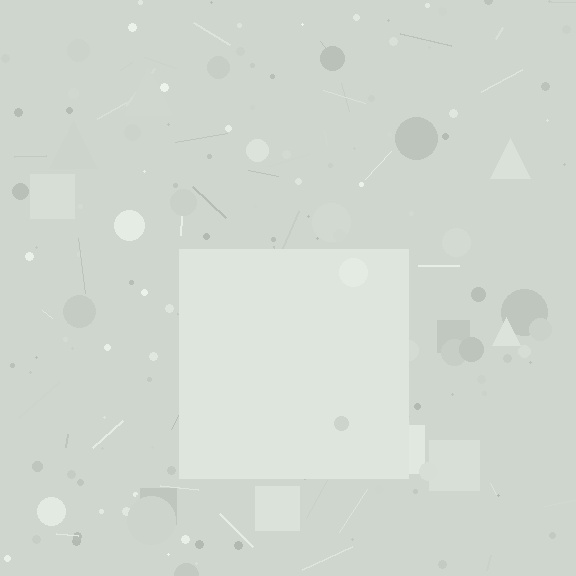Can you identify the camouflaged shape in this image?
The camouflaged shape is a square.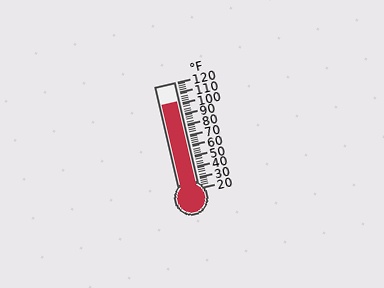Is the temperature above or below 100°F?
The temperature is above 100°F.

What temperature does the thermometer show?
The thermometer shows approximately 102°F.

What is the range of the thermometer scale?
The thermometer scale ranges from 20°F to 120°F.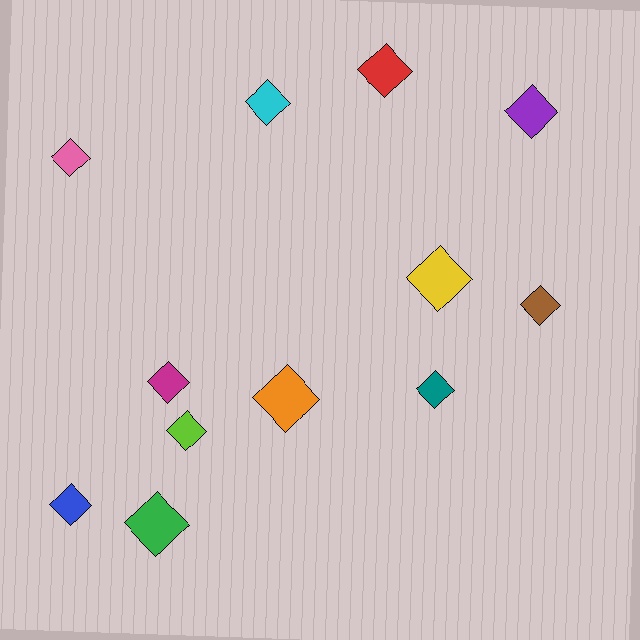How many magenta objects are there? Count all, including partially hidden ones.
There is 1 magenta object.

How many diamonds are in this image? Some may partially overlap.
There are 12 diamonds.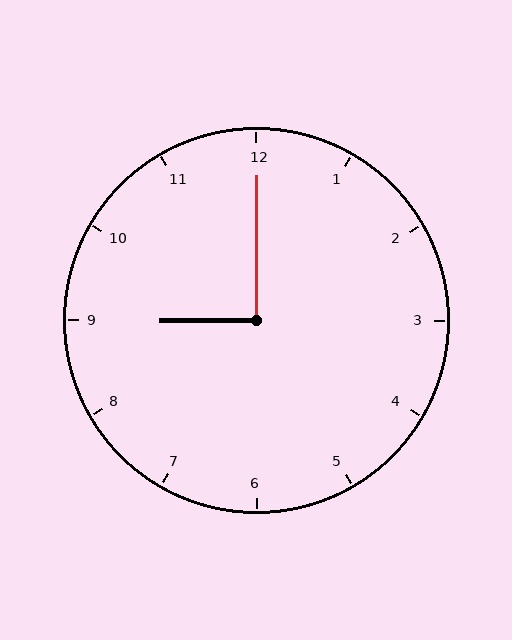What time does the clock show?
9:00.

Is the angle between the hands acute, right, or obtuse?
It is right.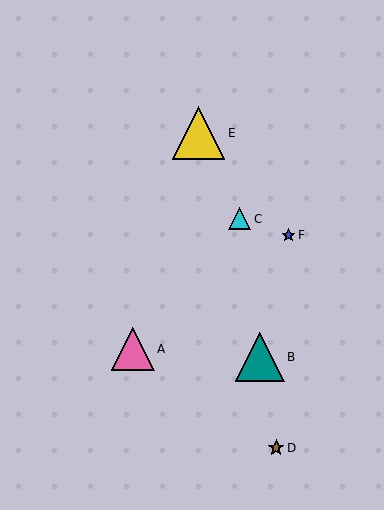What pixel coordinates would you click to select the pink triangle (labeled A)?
Click at (133, 349) to select the pink triangle A.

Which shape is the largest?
The yellow triangle (labeled E) is the largest.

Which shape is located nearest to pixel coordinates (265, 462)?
The brown star (labeled D) at (276, 448) is nearest to that location.